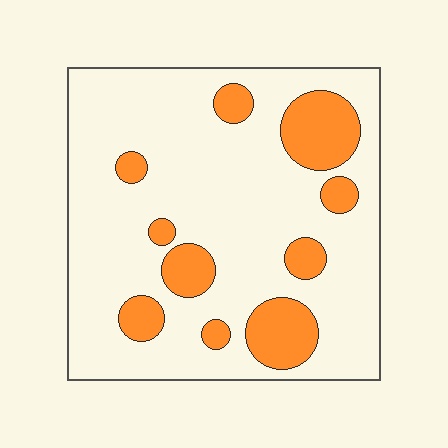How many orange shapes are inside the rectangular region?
10.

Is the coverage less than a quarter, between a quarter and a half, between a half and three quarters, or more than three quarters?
Less than a quarter.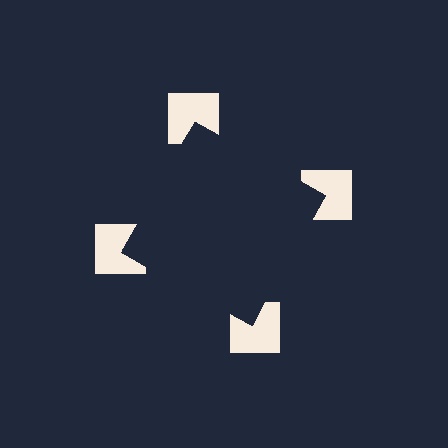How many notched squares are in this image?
There are 4 — one at each vertex of the illusory square.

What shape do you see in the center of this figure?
An illusory square — its edges are inferred from the aligned wedge cuts in the notched squares, not physically drawn.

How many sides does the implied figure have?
4 sides.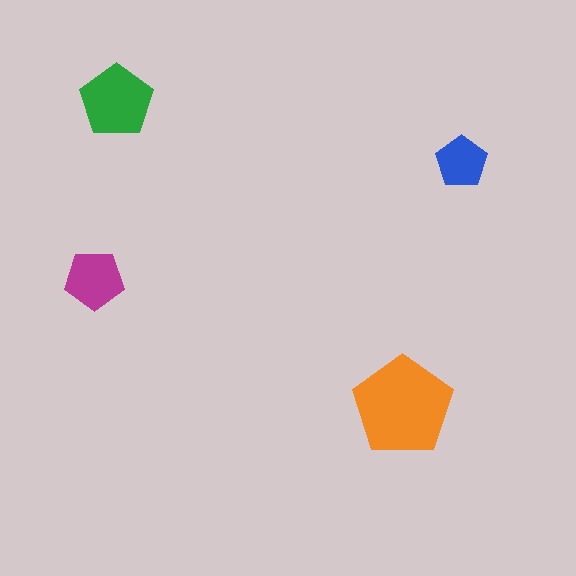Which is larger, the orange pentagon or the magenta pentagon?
The orange one.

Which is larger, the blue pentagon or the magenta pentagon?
The magenta one.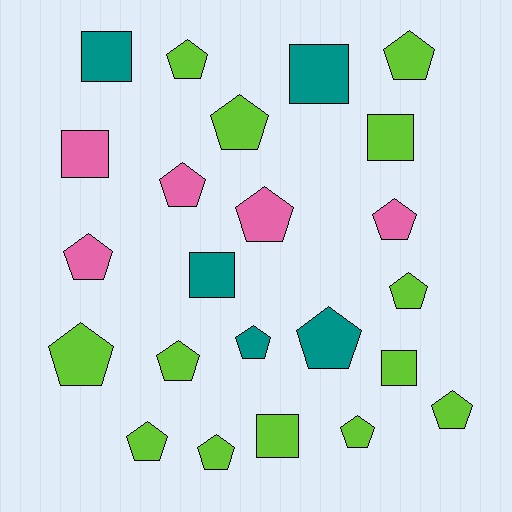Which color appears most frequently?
Lime, with 13 objects.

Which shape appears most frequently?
Pentagon, with 16 objects.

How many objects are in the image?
There are 23 objects.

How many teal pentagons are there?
There are 2 teal pentagons.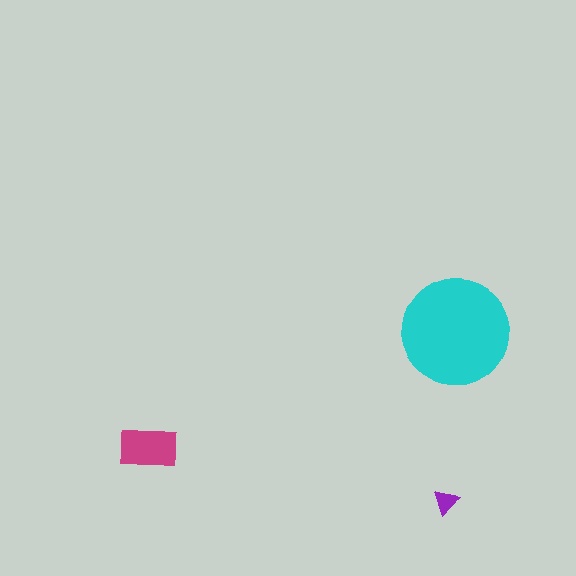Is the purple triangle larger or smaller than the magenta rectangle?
Smaller.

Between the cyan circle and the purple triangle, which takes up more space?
The cyan circle.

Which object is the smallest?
The purple triangle.